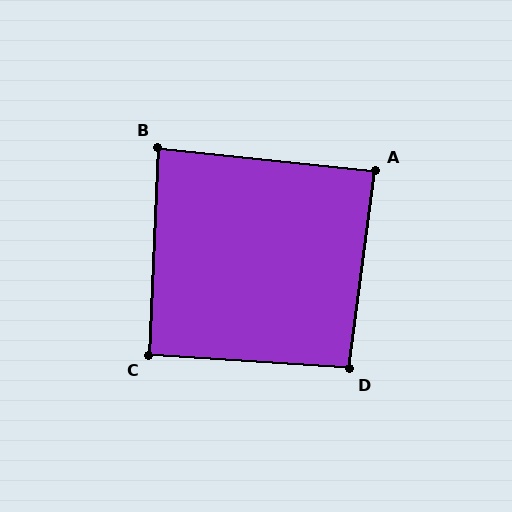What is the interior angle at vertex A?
Approximately 89 degrees (approximately right).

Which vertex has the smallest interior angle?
B, at approximately 86 degrees.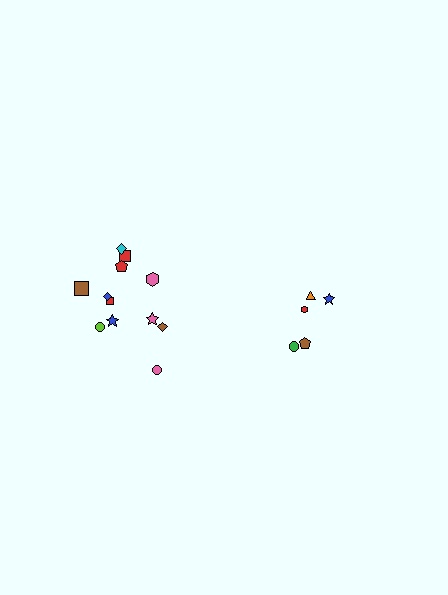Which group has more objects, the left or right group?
The left group.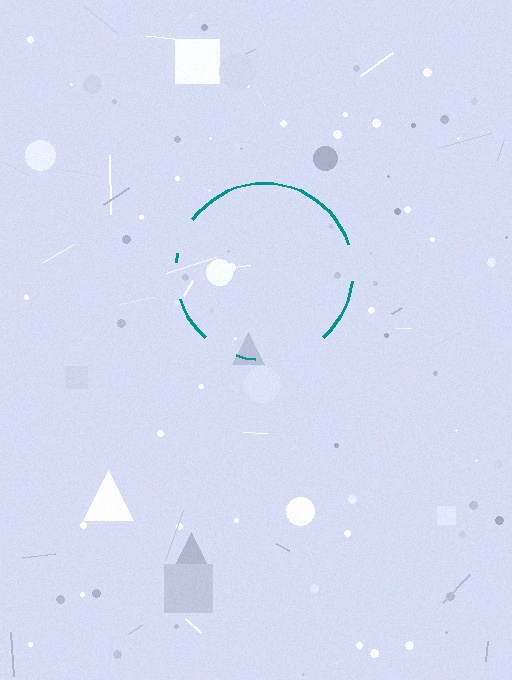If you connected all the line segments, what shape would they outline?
They would outline a circle.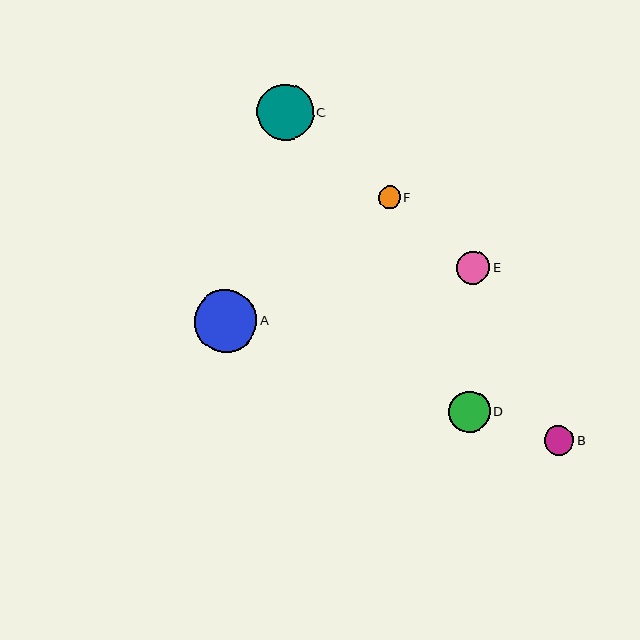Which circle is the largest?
Circle A is the largest with a size of approximately 63 pixels.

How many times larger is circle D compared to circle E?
Circle D is approximately 1.2 times the size of circle E.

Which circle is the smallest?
Circle F is the smallest with a size of approximately 22 pixels.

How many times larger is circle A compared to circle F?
Circle A is approximately 2.8 times the size of circle F.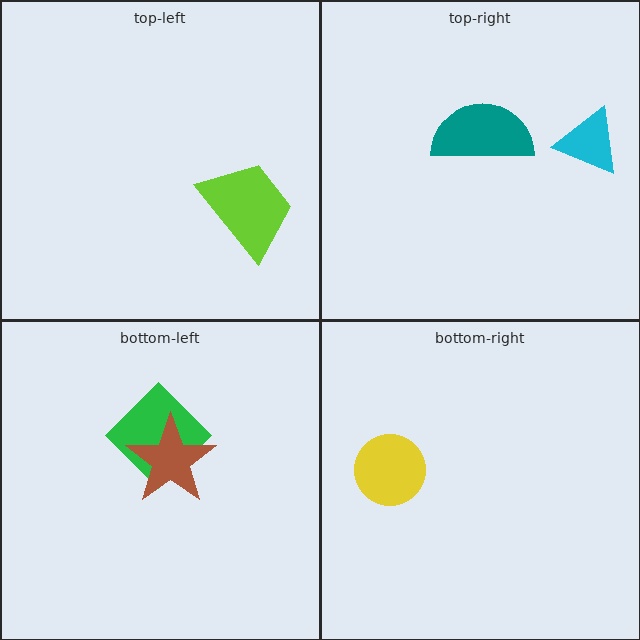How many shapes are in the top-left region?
1.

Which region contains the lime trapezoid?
The top-left region.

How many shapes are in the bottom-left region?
2.